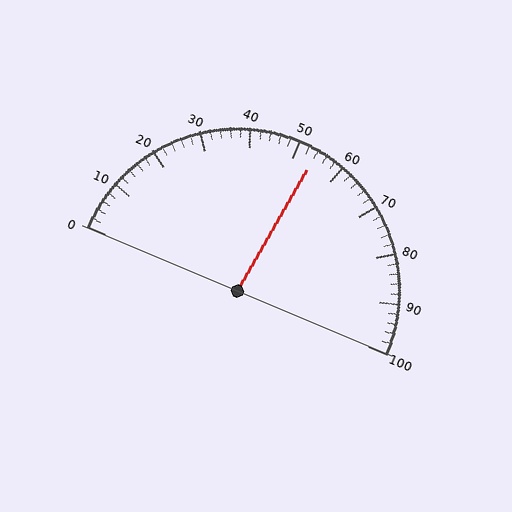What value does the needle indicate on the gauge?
The needle indicates approximately 54.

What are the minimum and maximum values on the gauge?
The gauge ranges from 0 to 100.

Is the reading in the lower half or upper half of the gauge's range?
The reading is in the upper half of the range (0 to 100).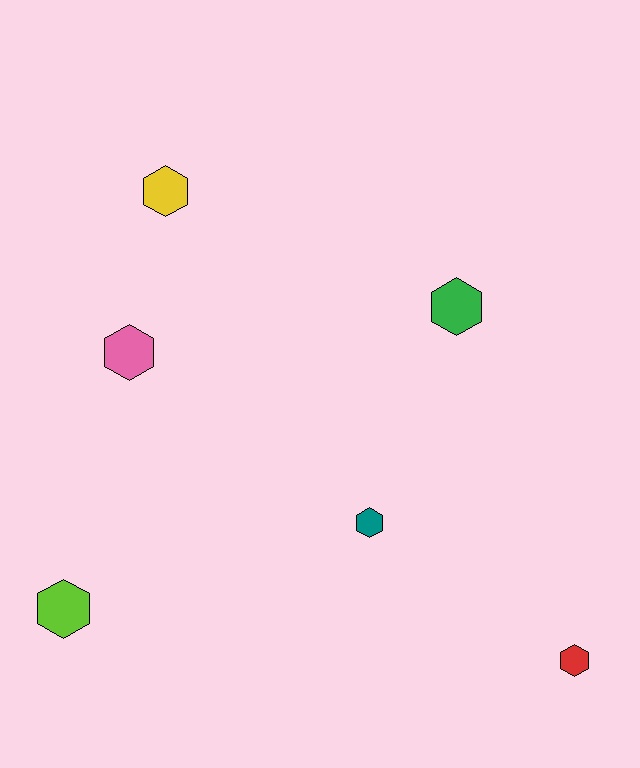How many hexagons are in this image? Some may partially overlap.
There are 6 hexagons.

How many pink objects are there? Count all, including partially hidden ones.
There is 1 pink object.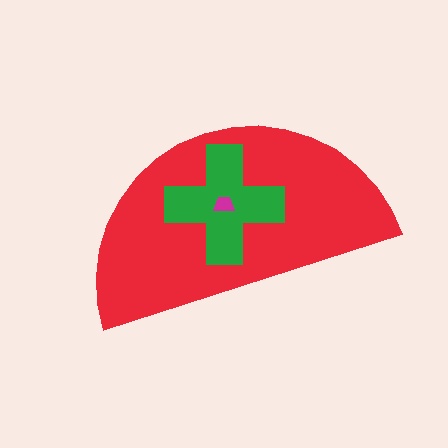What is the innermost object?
The magenta trapezoid.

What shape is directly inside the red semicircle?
The green cross.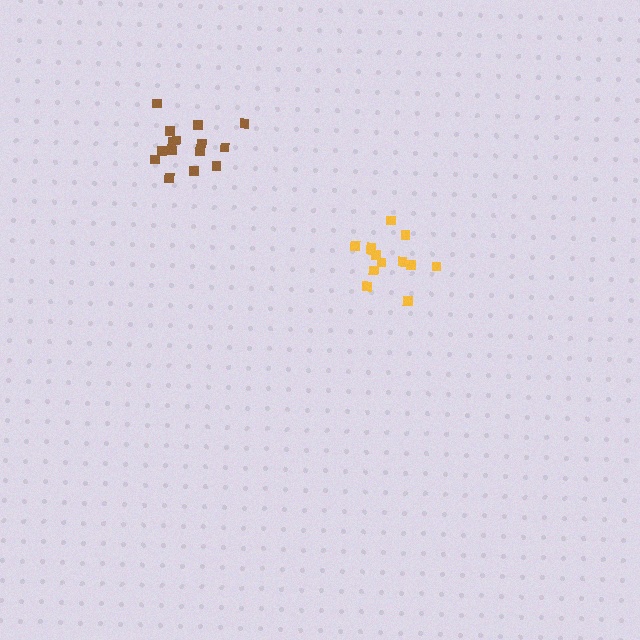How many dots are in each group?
Group 1: 15 dots, Group 2: 13 dots (28 total).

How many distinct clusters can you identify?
There are 2 distinct clusters.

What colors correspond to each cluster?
The clusters are colored: brown, yellow.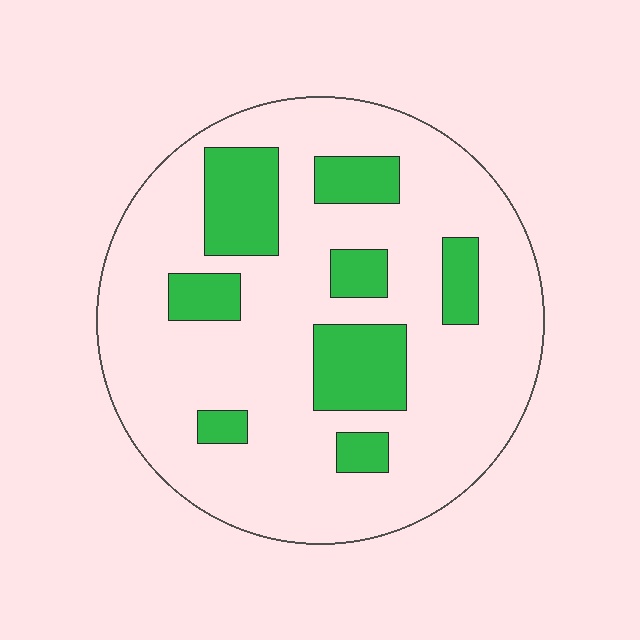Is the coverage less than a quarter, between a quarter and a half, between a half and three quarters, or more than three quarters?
Less than a quarter.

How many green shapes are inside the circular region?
8.